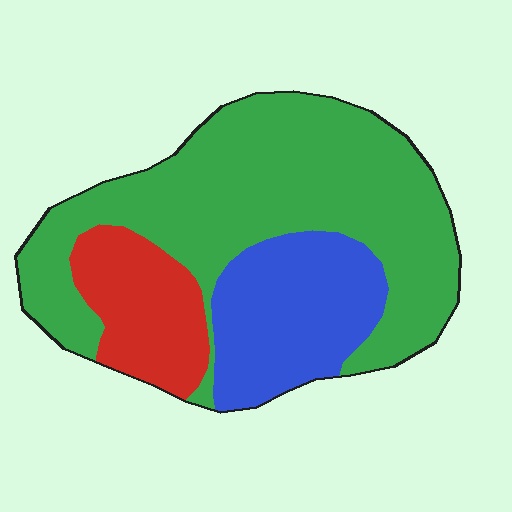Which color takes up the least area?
Red, at roughly 15%.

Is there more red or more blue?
Blue.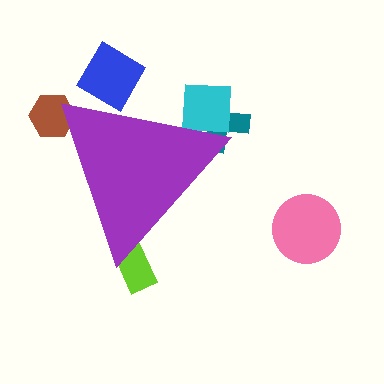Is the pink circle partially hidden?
No, the pink circle is fully visible.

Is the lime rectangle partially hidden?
Yes, the lime rectangle is partially hidden behind the purple triangle.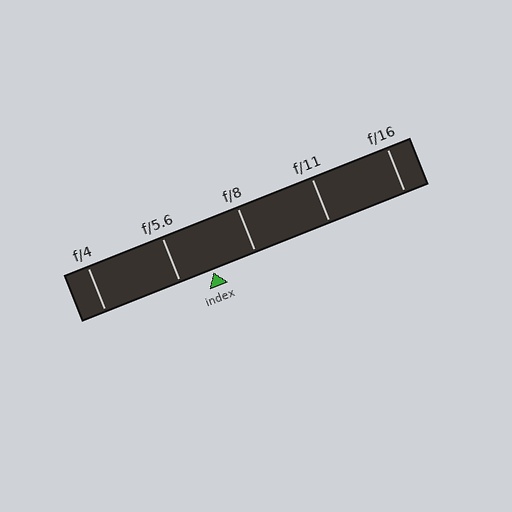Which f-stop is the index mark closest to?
The index mark is closest to f/5.6.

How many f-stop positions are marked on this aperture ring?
There are 5 f-stop positions marked.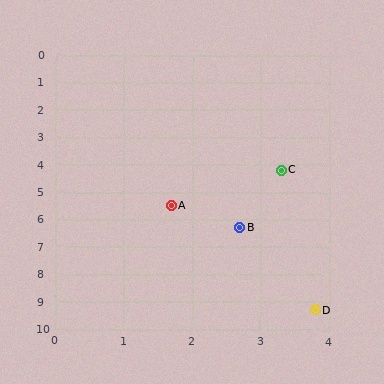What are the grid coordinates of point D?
Point D is at approximately (3.8, 9.3).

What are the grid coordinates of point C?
Point C is at approximately (3.3, 4.2).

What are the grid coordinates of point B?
Point B is at approximately (2.7, 6.3).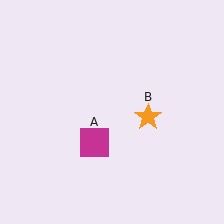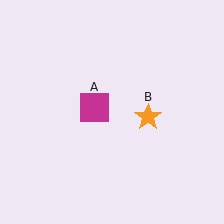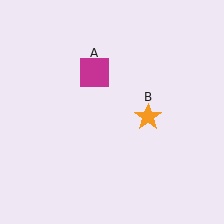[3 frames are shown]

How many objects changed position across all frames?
1 object changed position: magenta square (object A).